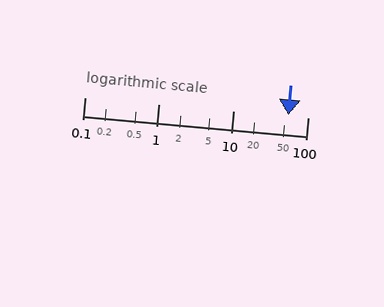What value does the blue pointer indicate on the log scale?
The pointer indicates approximately 55.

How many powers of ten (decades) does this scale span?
The scale spans 3 decades, from 0.1 to 100.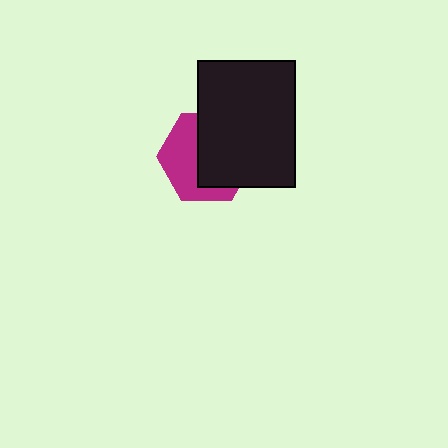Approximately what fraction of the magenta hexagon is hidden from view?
Roughly 54% of the magenta hexagon is hidden behind the black rectangle.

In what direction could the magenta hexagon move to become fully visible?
The magenta hexagon could move toward the lower-left. That would shift it out from behind the black rectangle entirely.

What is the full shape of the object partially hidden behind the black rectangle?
The partially hidden object is a magenta hexagon.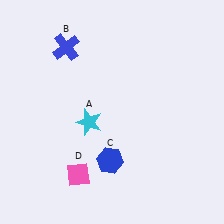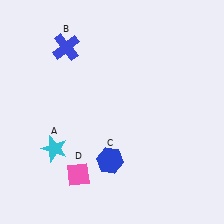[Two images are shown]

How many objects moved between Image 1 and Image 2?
1 object moved between the two images.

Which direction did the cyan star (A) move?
The cyan star (A) moved left.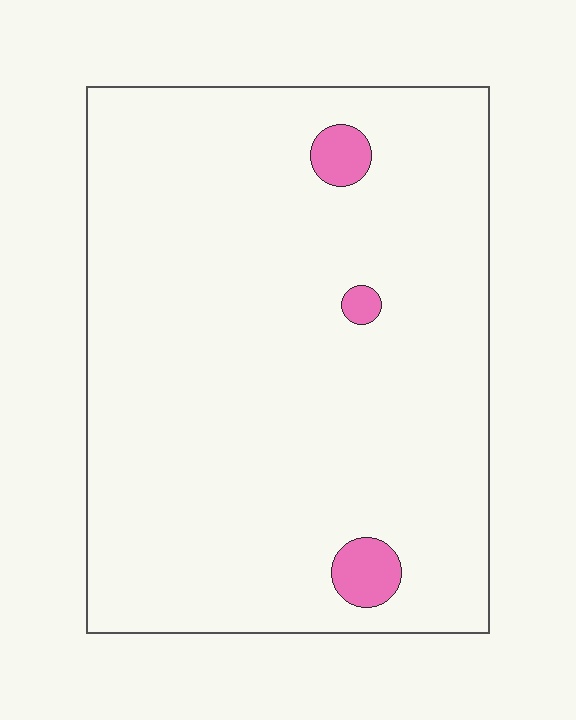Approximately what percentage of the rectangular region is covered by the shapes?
Approximately 5%.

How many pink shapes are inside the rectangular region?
3.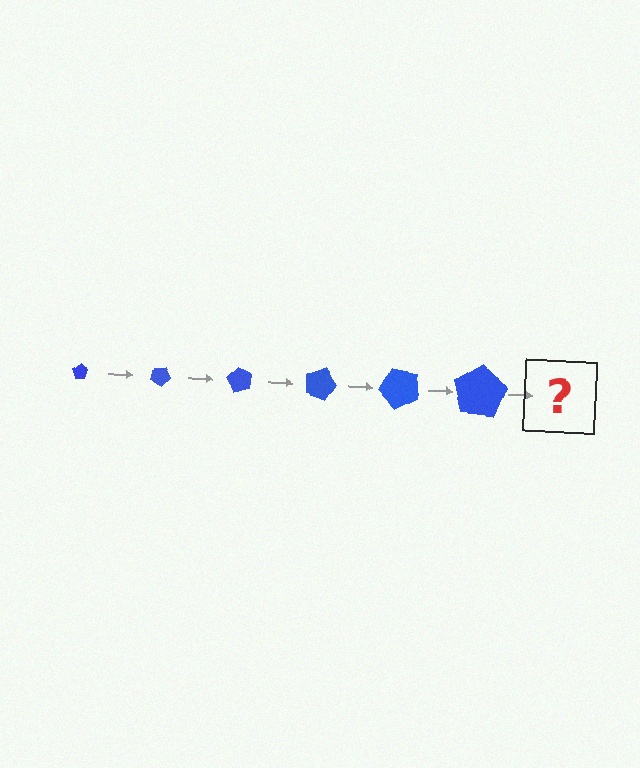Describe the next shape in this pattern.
It should be a pentagon, larger than the previous one and rotated 180 degrees from the start.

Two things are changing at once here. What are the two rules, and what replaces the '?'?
The two rules are that the pentagon grows larger each step and it rotates 30 degrees each step. The '?' should be a pentagon, larger than the previous one and rotated 180 degrees from the start.